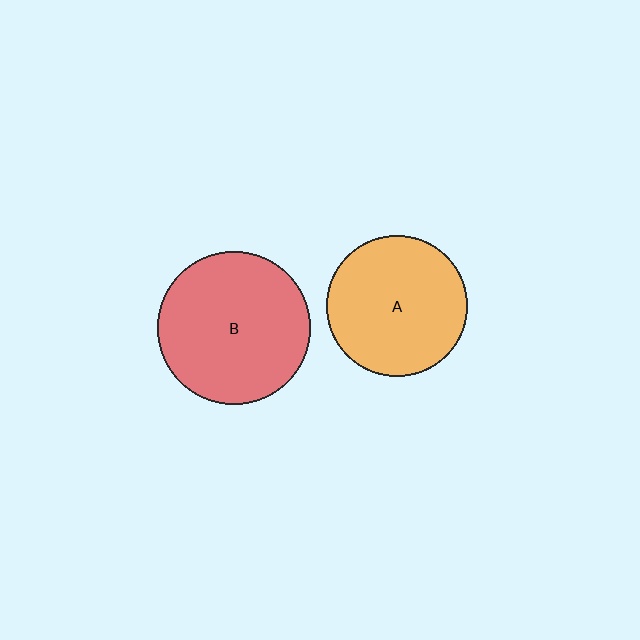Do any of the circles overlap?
No, none of the circles overlap.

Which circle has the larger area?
Circle B (red).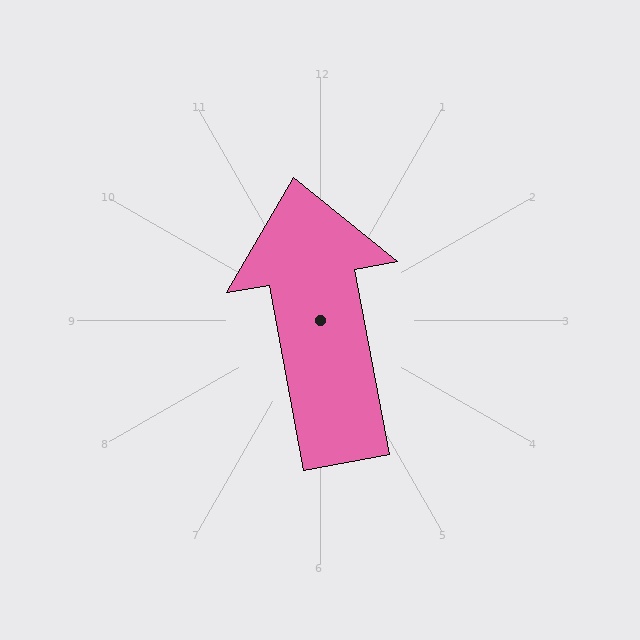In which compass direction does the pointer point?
North.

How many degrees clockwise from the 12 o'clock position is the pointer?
Approximately 350 degrees.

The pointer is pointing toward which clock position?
Roughly 12 o'clock.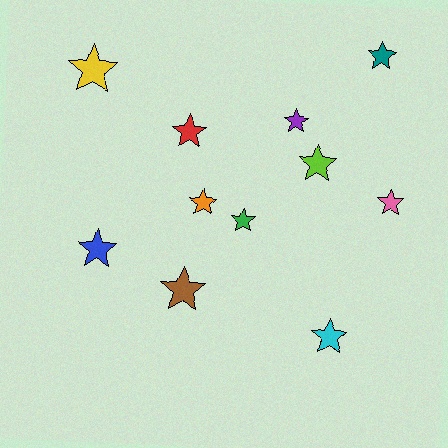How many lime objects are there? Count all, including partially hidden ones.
There is 1 lime object.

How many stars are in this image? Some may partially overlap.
There are 11 stars.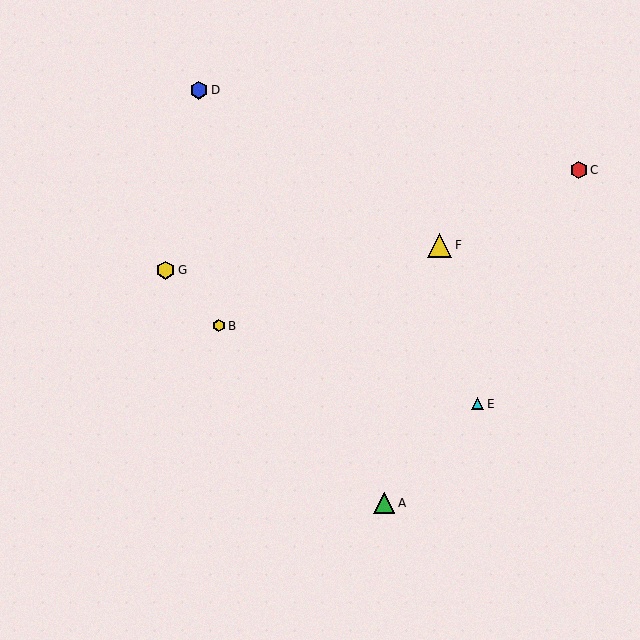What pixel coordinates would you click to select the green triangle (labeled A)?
Click at (384, 503) to select the green triangle A.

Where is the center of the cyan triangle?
The center of the cyan triangle is at (478, 404).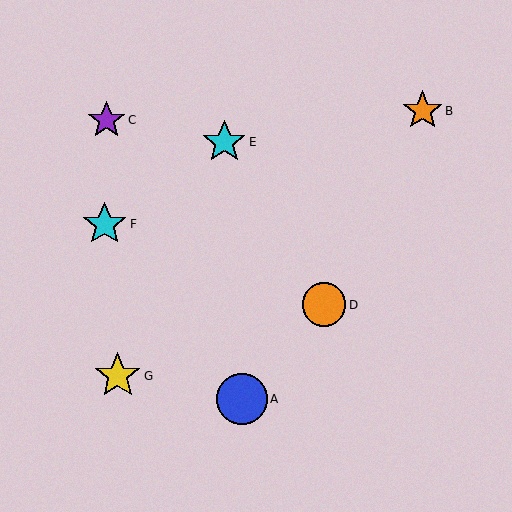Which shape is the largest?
The blue circle (labeled A) is the largest.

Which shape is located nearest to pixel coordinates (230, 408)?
The blue circle (labeled A) at (242, 399) is nearest to that location.